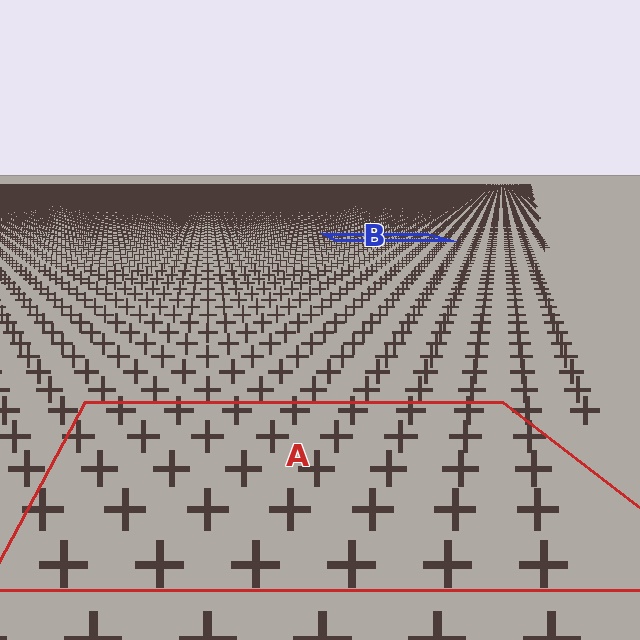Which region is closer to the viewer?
Region A is closer. The texture elements there are larger and more spread out.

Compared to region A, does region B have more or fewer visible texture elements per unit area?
Region B has more texture elements per unit area — they are packed more densely because it is farther away.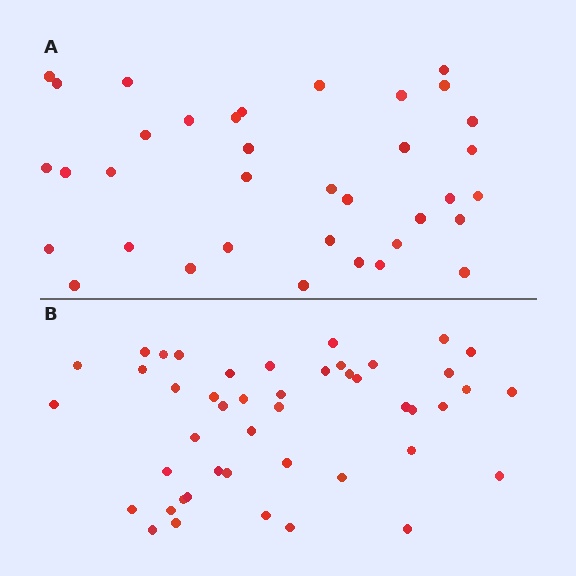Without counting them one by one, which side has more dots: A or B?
Region B (the bottom region) has more dots.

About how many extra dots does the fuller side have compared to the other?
Region B has roughly 10 or so more dots than region A.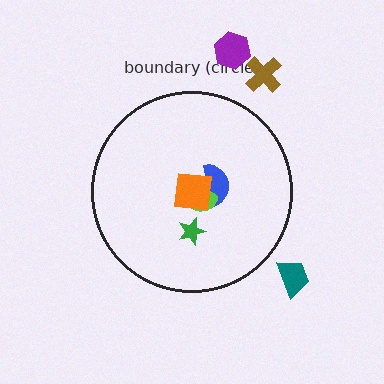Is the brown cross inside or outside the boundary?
Outside.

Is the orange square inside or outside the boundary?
Inside.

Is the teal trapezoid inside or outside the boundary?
Outside.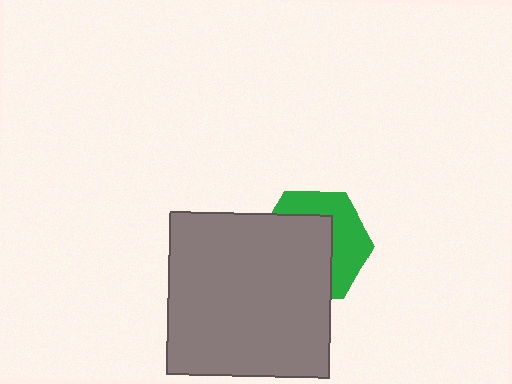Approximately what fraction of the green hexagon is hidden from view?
Roughly 57% of the green hexagon is hidden behind the gray square.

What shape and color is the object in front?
The object in front is a gray square.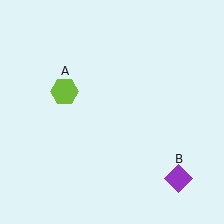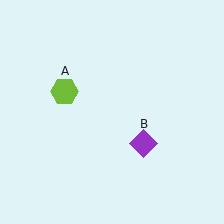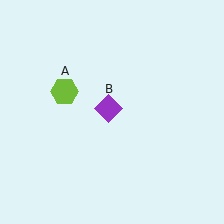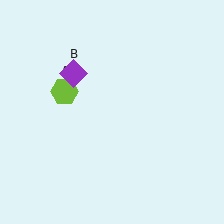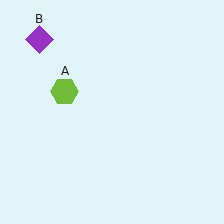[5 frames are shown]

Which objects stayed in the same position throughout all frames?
Lime hexagon (object A) remained stationary.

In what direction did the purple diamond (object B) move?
The purple diamond (object B) moved up and to the left.